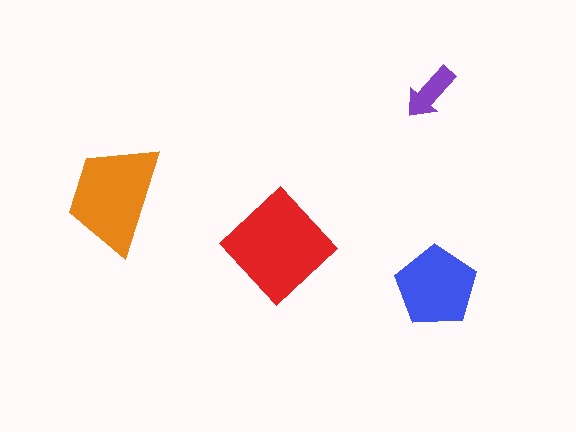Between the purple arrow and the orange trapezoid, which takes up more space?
The orange trapezoid.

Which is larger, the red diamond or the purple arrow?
The red diamond.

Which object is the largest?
The red diamond.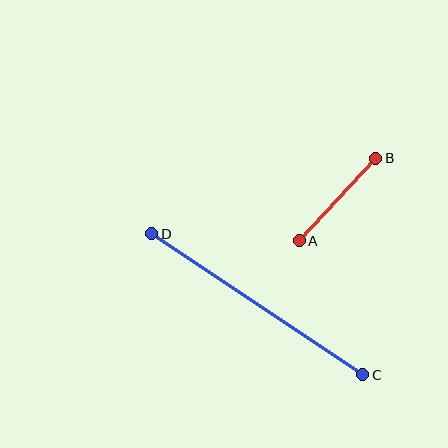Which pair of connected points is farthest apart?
Points C and D are farthest apart.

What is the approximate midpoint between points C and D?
The midpoint is at approximately (257, 304) pixels.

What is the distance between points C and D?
The distance is approximately 254 pixels.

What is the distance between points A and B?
The distance is approximately 113 pixels.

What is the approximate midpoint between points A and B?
The midpoint is at approximately (337, 199) pixels.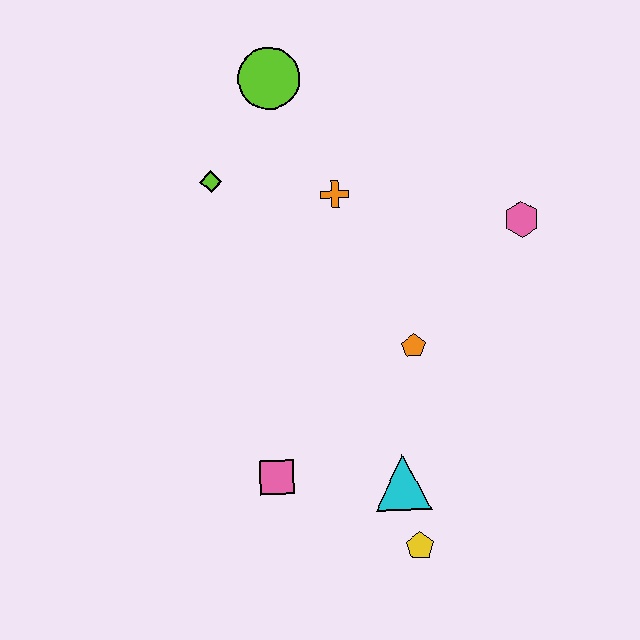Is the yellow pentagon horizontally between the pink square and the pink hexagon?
Yes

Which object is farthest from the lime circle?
The yellow pentagon is farthest from the lime circle.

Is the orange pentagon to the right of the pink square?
Yes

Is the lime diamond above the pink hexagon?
Yes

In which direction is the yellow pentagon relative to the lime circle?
The yellow pentagon is below the lime circle.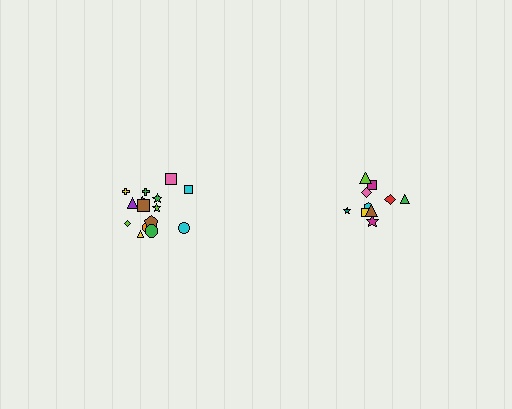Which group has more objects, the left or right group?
The left group.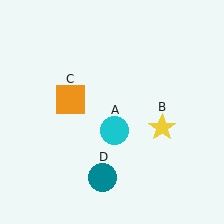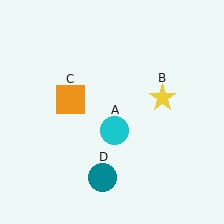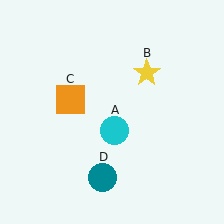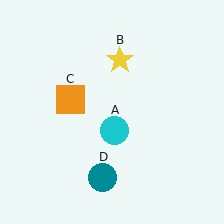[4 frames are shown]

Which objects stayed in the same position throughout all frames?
Cyan circle (object A) and orange square (object C) and teal circle (object D) remained stationary.